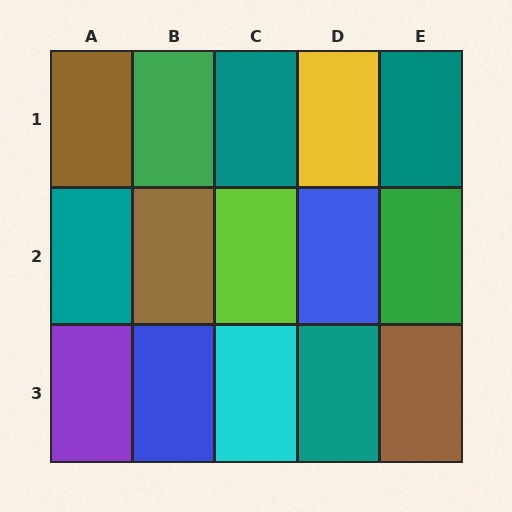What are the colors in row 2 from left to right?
Teal, brown, lime, blue, green.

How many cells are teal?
4 cells are teal.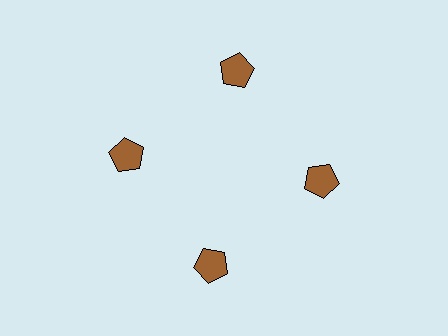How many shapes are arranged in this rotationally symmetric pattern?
There are 4 shapes, arranged in 4 groups of 1.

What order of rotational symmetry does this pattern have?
This pattern has 4-fold rotational symmetry.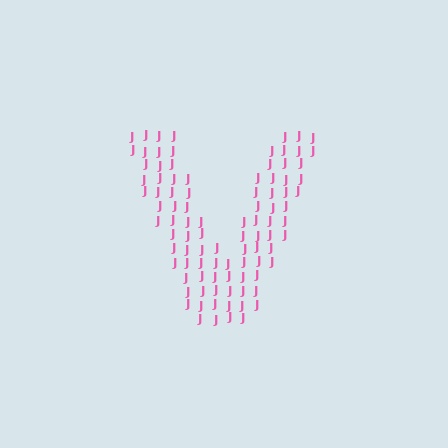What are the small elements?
The small elements are letter J's.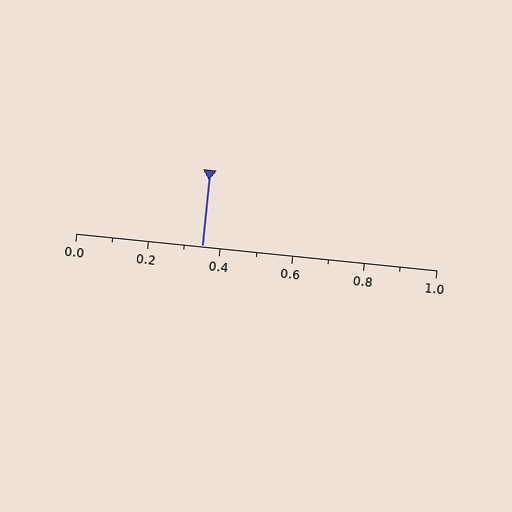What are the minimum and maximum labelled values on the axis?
The axis runs from 0.0 to 1.0.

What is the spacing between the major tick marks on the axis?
The major ticks are spaced 0.2 apart.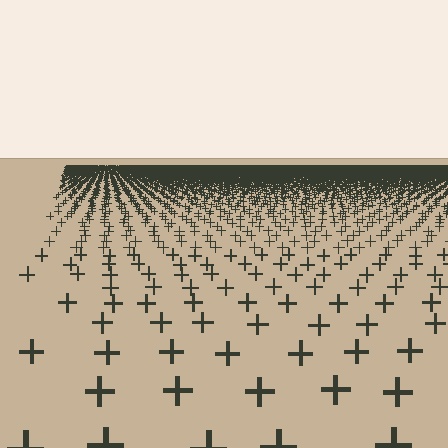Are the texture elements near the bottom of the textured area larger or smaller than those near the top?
Larger. Near the bottom, elements are closer to the viewer and appear at a bigger on-screen size.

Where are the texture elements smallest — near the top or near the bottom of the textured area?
Near the top.